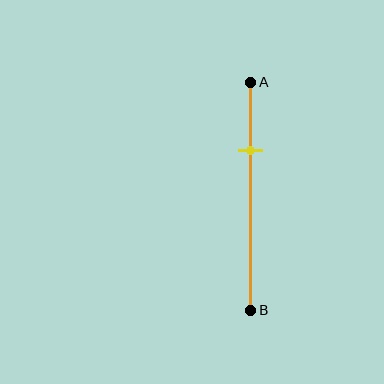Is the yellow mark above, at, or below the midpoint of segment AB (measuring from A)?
The yellow mark is above the midpoint of segment AB.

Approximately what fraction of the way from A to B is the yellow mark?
The yellow mark is approximately 30% of the way from A to B.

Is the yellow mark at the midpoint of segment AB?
No, the mark is at about 30% from A, not at the 50% midpoint.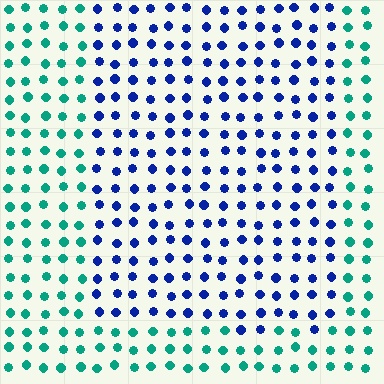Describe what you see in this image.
The image is filled with small teal elements in a uniform arrangement. A rectangle-shaped region is visible where the elements are tinted to a slightly different hue, forming a subtle color boundary.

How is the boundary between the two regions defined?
The boundary is defined purely by a slight shift in hue (about 62 degrees). Spacing, size, and orientation are identical on both sides.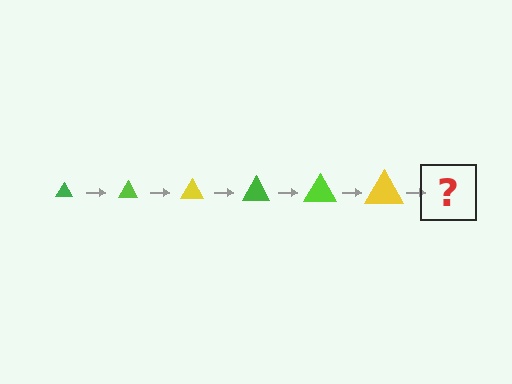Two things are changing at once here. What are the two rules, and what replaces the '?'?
The two rules are that the triangle grows larger each step and the color cycles through green, lime, and yellow. The '?' should be a green triangle, larger than the previous one.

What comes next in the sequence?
The next element should be a green triangle, larger than the previous one.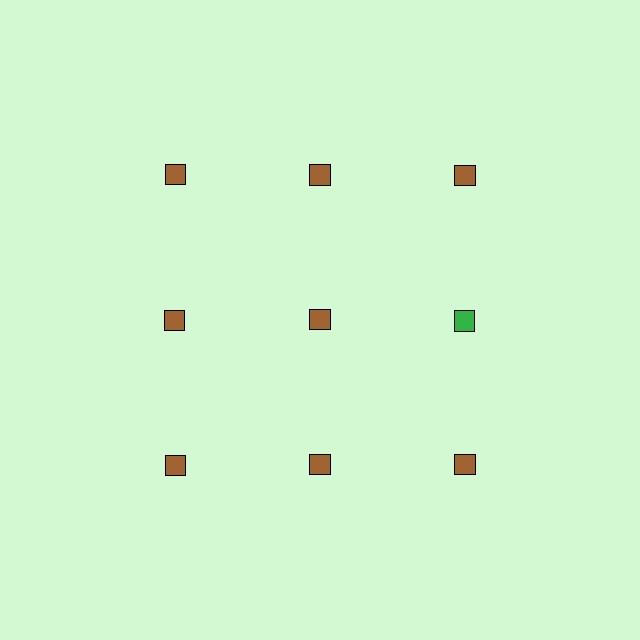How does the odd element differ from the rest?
It has a different color: green instead of brown.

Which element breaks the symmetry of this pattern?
The green square in the second row, center column breaks the symmetry. All other shapes are brown squares.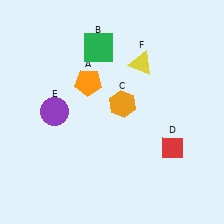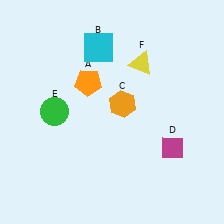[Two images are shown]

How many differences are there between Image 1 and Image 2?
There are 3 differences between the two images.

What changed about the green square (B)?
In Image 1, B is green. In Image 2, it changed to cyan.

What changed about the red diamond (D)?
In Image 1, D is red. In Image 2, it changed to magenta.